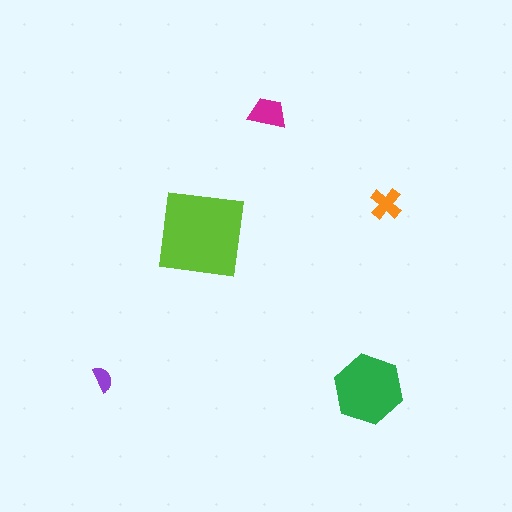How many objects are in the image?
There are 5 objects in the image.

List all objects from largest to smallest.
The lime square, the green hexagon, the magenta trapezoid, the orange cross, the purple semicircle.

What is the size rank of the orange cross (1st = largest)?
4th.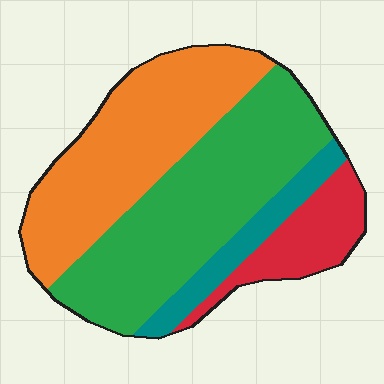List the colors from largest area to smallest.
From largest to smallest: green, orange, red, teal.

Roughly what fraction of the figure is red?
Red takes up less than a sixth of the figure.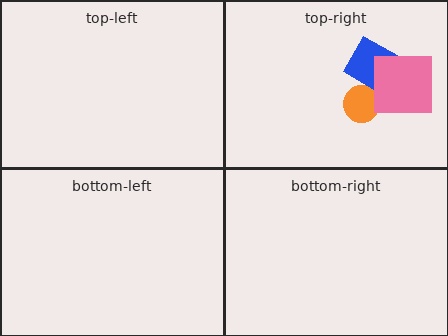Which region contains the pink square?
The top-right region.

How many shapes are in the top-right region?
3.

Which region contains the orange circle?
The top-right region.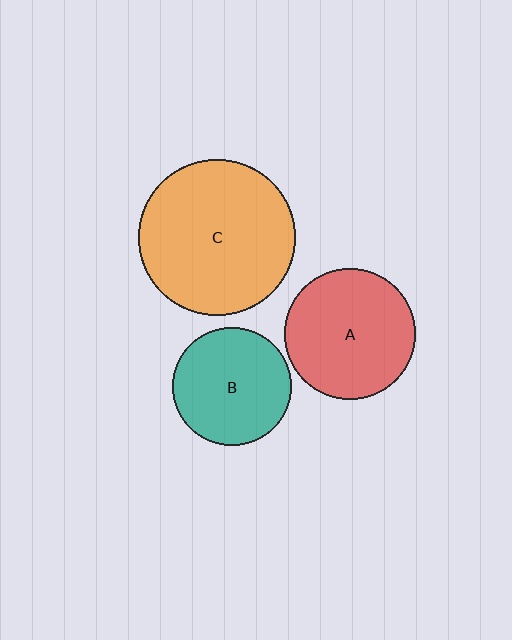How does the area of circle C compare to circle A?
Approximately 1.4 times.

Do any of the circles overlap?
No, none of the circles overlap.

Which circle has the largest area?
Circle C (orange).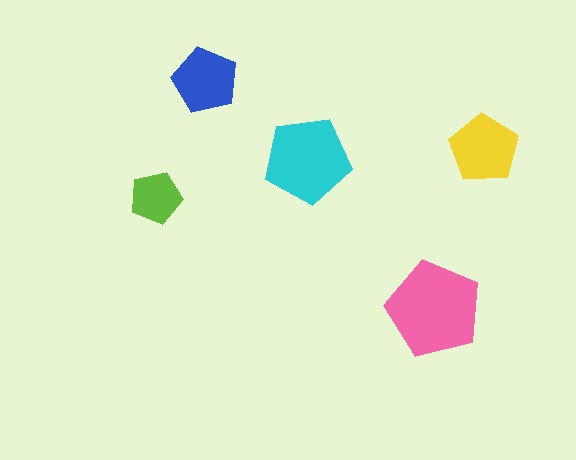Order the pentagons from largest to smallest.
the pink one, the cyan one, the yellow one, the blue one, the lime one.